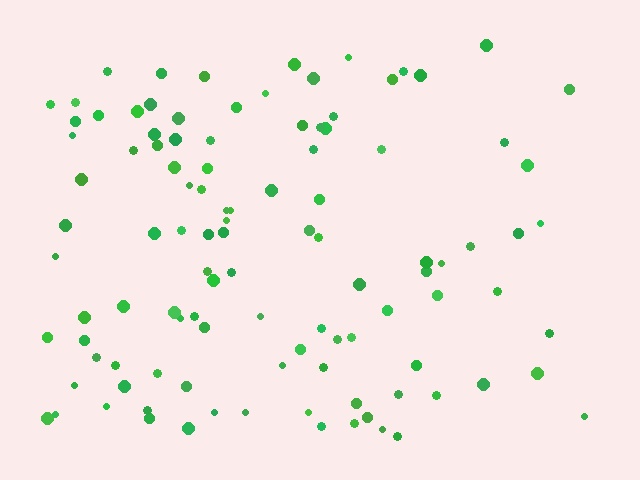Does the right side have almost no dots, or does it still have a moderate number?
Still a moderate number, just noticeably fewer than the left.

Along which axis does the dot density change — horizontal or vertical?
Horizontal.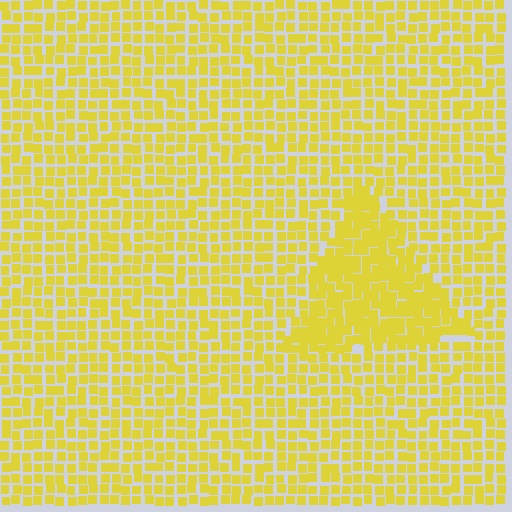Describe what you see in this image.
The image contains small yellow elements arranged at two different densities. A triangle-shaped region is visible where the elements are more densely packed than the surrounding area.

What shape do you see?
I see a triangle.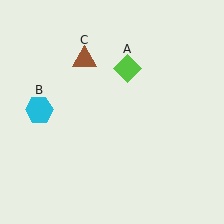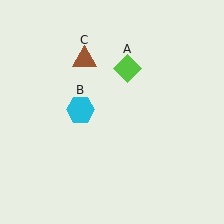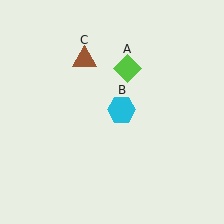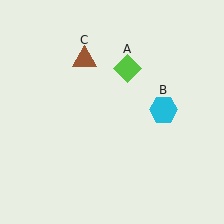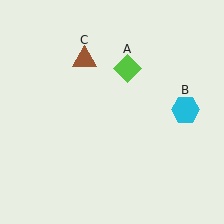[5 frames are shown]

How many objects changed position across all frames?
1 object changed position: cyan hexagon (object B).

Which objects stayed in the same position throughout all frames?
Lime diamond (object A) and brown triangle (object C) remained stationary.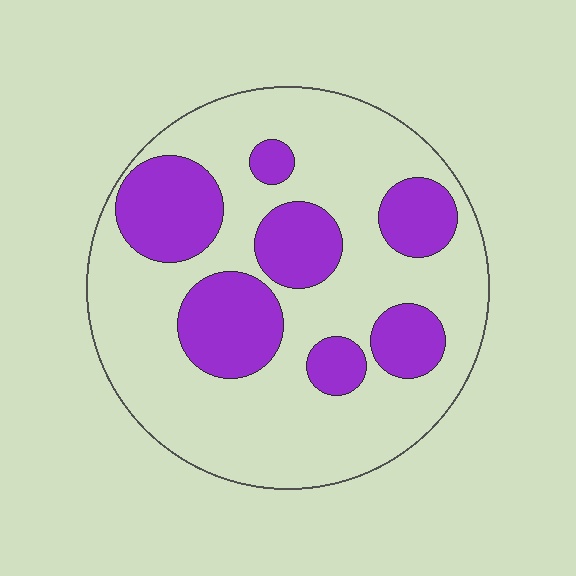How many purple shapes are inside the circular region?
7.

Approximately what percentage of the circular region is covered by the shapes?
Approximately 30%.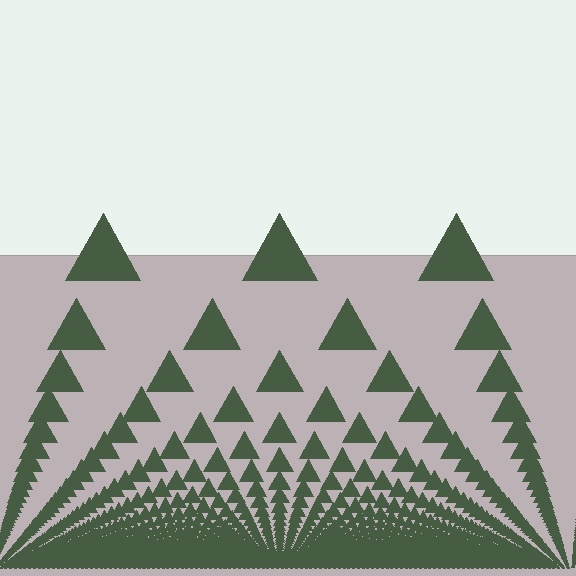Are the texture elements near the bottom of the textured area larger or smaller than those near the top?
Smaller. The gradient is inverted — elements near the bottom are smaller and denser.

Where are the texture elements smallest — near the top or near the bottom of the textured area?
Near the bottom.